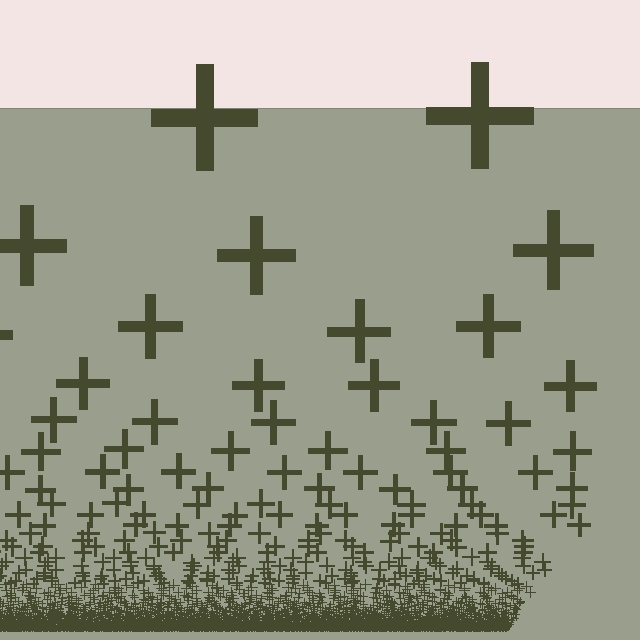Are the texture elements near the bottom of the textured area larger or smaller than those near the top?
Smaller. The gradient is inverted — elements near the bottom are smaller and denser.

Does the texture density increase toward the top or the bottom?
Density increases toward the bottom.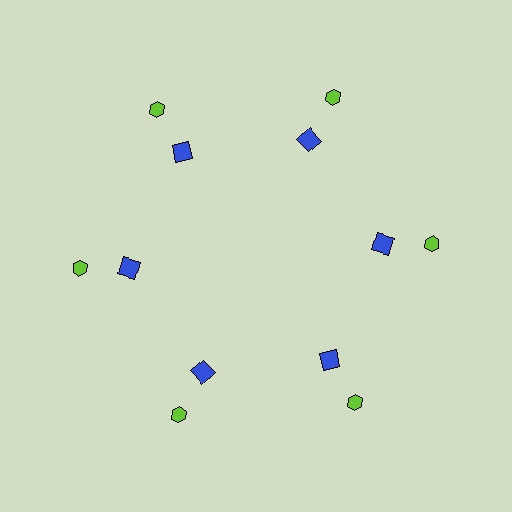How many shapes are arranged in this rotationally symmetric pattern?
There are 12 shapes, arranged in 6 groups of 2.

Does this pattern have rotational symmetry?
Yes, this pattern has 6-fold rotational symmetry. It looks the same after rotating 60 degrees around the center.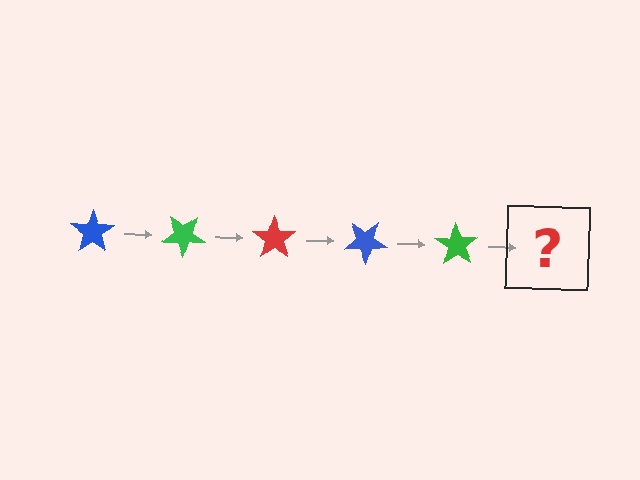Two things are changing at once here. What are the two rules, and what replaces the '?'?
The two rules are that it rotates 35 degrees each step and the color cycles through blue, green, and red. The '?' should be a red star, rotated 175 degrees from the start.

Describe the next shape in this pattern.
It should be a red star, rotated 175 degrees from the start.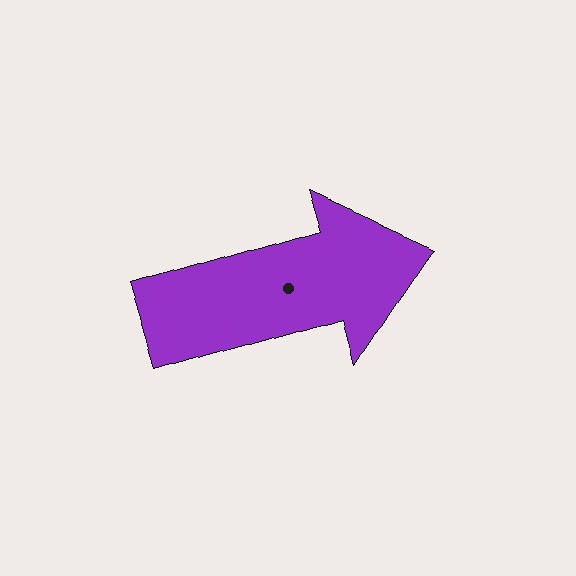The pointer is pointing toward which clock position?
Roughly 2 o'clock.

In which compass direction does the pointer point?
East.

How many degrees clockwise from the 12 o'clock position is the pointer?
Approximately 74 degrees.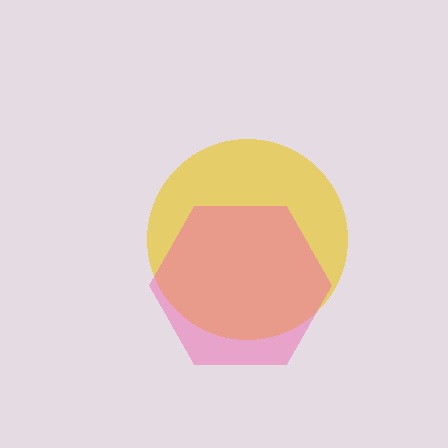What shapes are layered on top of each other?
The layered shapes are: a yellow circle, a pink hexagon.